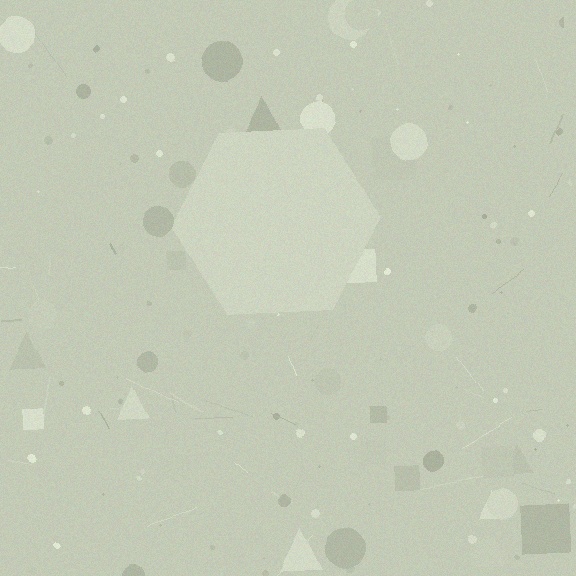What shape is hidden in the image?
A hexagon is hidden in the image.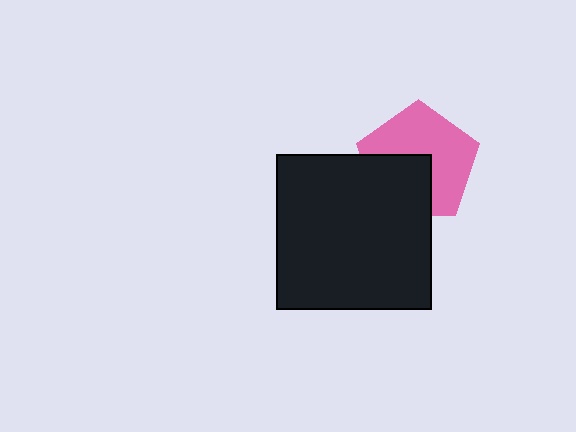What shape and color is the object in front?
The object in front is a black square.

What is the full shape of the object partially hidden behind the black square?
The partially hidden object is a pink pentagon.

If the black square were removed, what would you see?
You would see the complete pink pentagon.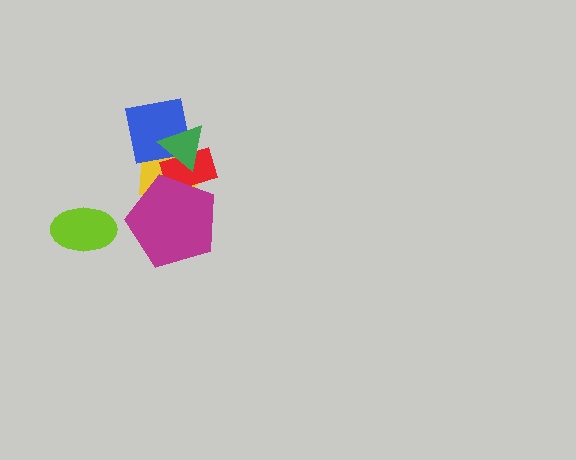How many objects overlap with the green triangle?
3 objects overlap with the green triangle.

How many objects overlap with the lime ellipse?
0 objects overlap with the lime ellipse.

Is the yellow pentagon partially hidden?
Yes, it is partially covered by another shape.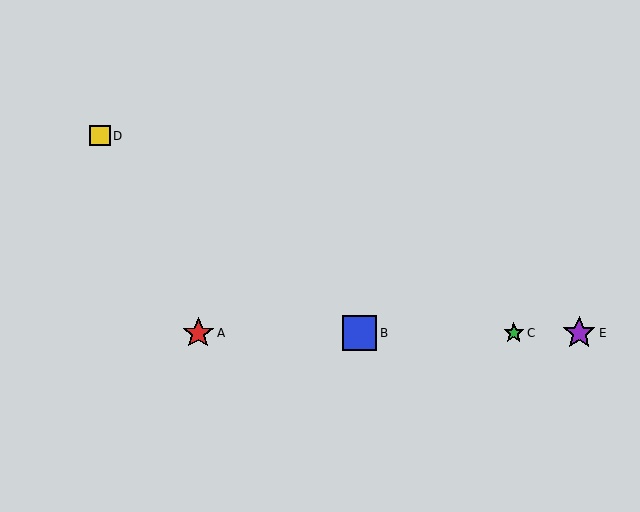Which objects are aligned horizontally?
Objects A, B, C, E are aligned horizontally.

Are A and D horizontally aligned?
No, A is at y≈333 and D is at y≈136.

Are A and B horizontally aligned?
Yes, both are at y≈333.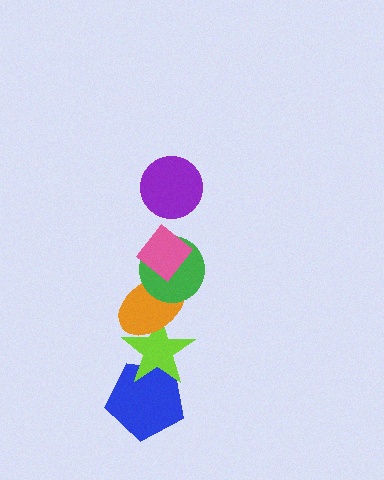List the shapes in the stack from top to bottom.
From top to bottom: the purple circle, the pink diamond, the green circle, the orange ellipse, the lime star, the blue pentagon.